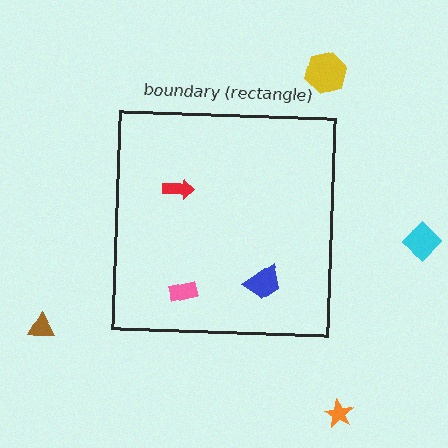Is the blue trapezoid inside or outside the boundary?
Inside.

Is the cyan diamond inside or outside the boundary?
Outside.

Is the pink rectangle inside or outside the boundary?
Inside.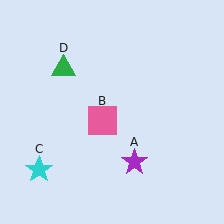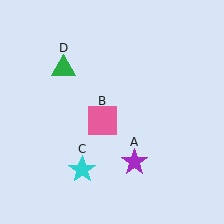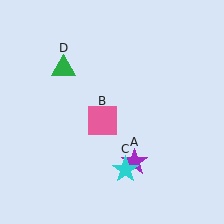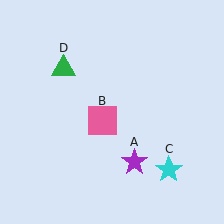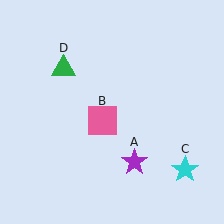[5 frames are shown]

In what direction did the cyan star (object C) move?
The cyan star (object C) moved right.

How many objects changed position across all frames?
1 object changed position: cyan star (object C).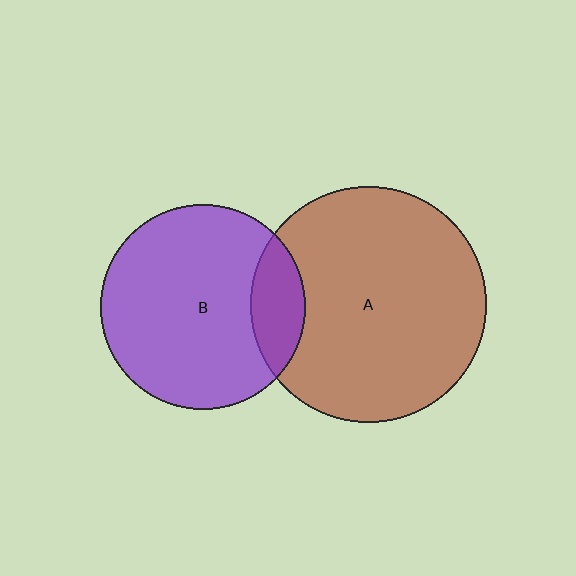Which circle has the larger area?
Circle A (brown).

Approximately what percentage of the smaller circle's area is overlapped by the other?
Approximately 15%.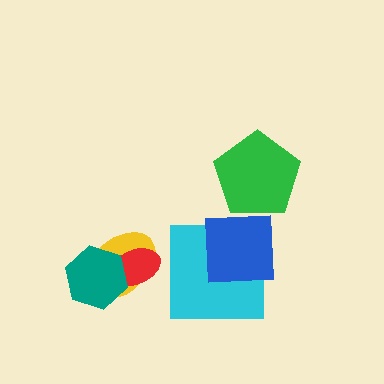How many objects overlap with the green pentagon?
1 object overlaps with the green pentagon.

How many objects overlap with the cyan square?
1 object overlaps with the cyan square.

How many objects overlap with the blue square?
2 objects overlap with the blue square.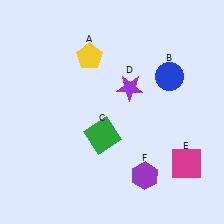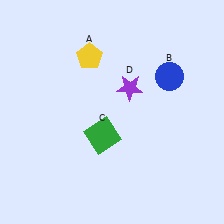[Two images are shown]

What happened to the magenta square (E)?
The magenta square (E) was removed in Image 2. It was in the bottom-right area of Image 1.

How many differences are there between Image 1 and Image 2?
There are 2 differences between the two images.